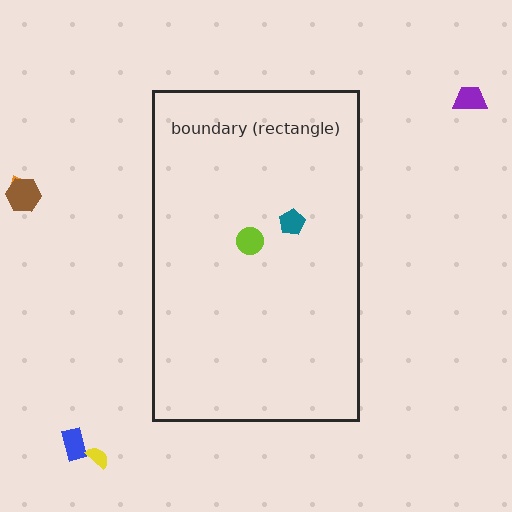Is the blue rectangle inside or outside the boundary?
Outside.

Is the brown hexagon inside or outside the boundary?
Outside.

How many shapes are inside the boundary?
2 inside, 5 outside.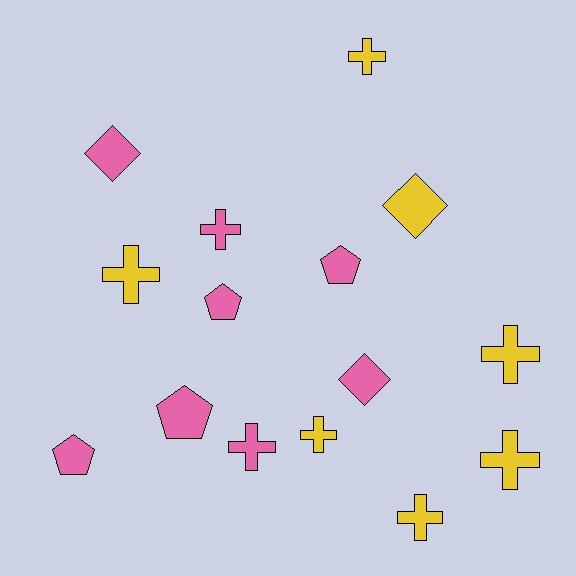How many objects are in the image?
There are 15 objects.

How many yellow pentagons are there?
There are no yellow pentagons.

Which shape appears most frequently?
Cross, with 8 objects.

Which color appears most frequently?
Pink, with 8 objects.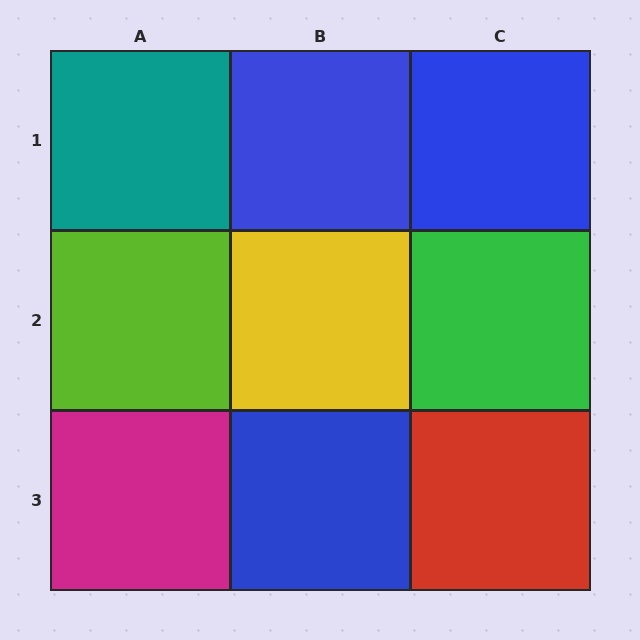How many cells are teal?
1 cell is teal.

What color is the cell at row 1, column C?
Blue.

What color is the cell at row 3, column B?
Blue.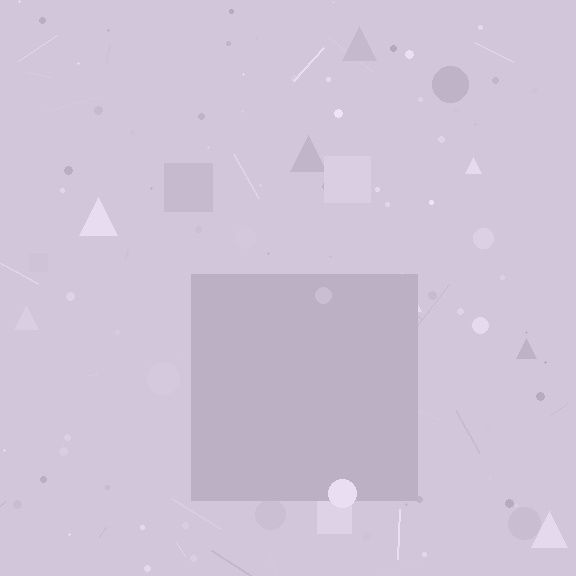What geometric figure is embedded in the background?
A square is embedded in the background.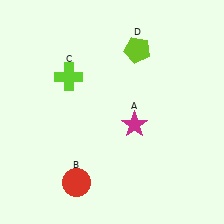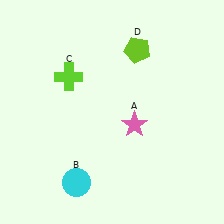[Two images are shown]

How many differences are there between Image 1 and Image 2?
There are 2 differences between the two images.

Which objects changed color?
A changed from magenta to pink. B changed from red to cyan.